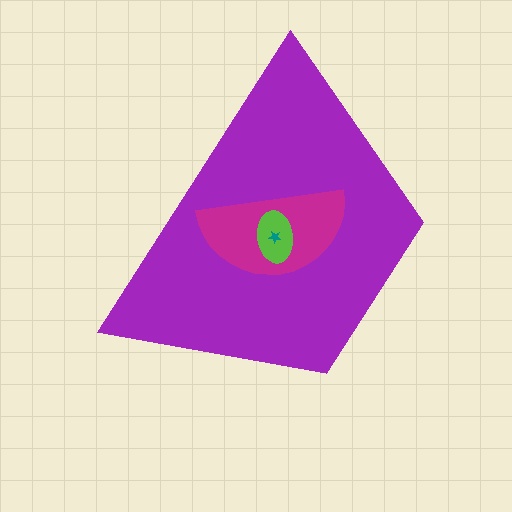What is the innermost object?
The teal star.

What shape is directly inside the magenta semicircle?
The lime ellipse.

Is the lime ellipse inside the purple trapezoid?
Yes.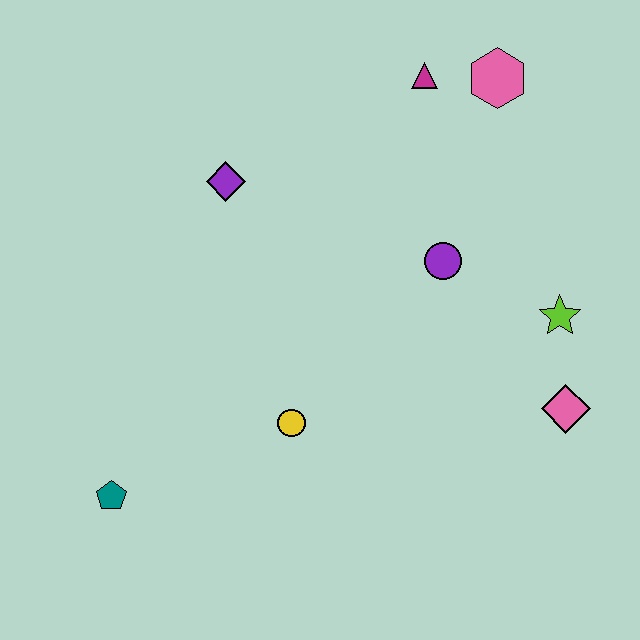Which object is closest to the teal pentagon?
The yellow circle is closest to the teal pentagon.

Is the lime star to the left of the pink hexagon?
No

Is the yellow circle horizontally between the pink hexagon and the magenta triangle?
No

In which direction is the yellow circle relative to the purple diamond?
The yellow circle is below the purple diamond.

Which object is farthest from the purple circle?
The teal pentagon is farthest from the purple circle.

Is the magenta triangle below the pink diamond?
No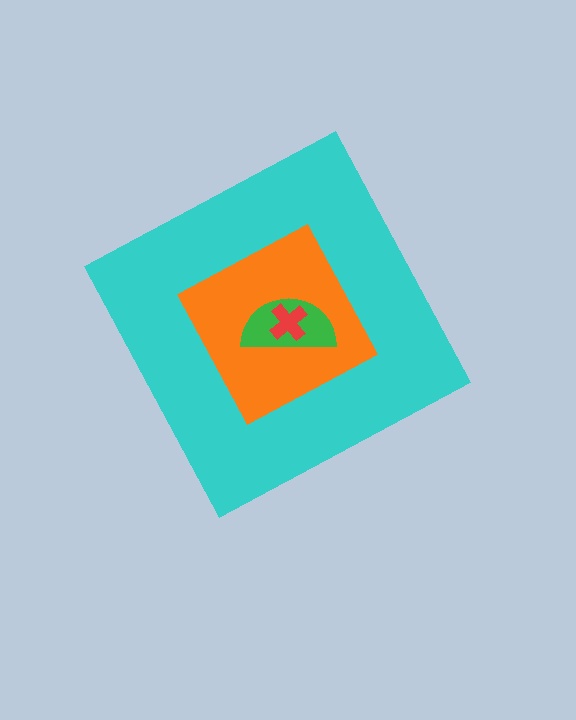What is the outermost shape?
The cyan diamond.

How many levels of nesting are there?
4.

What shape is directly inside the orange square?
The green semicircle.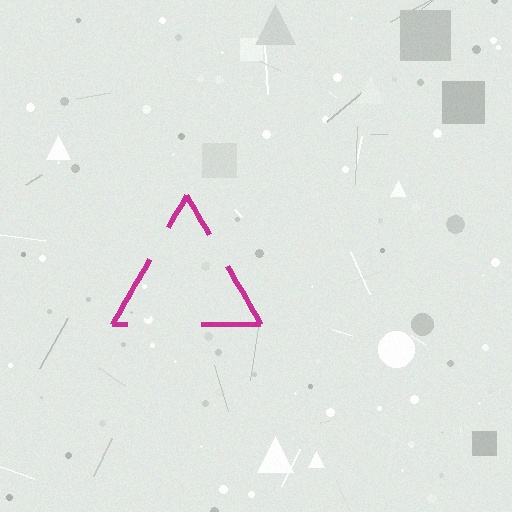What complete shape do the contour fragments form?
The contour fragments form a triangle.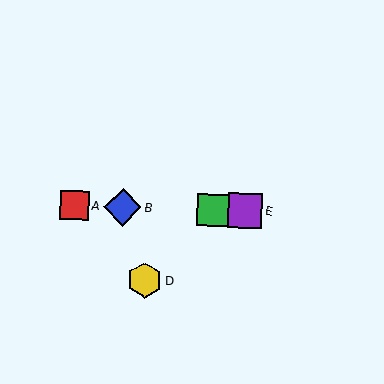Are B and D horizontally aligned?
No, B is at y≈207 and D is at y≈280.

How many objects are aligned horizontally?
4 objects (A, B, C, E) are aligned horizontally.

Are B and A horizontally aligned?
Yes, both are at y≈207.